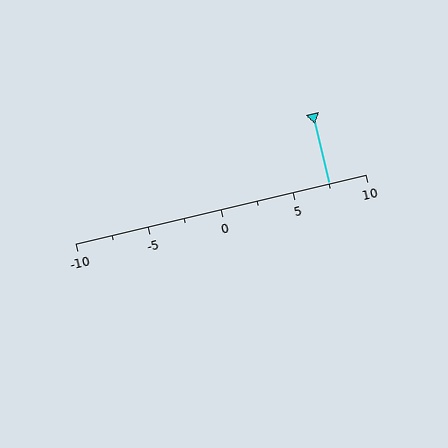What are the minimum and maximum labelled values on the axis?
The axis runs from -10 to 10.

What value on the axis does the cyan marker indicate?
The marker indicates approximately 7.5.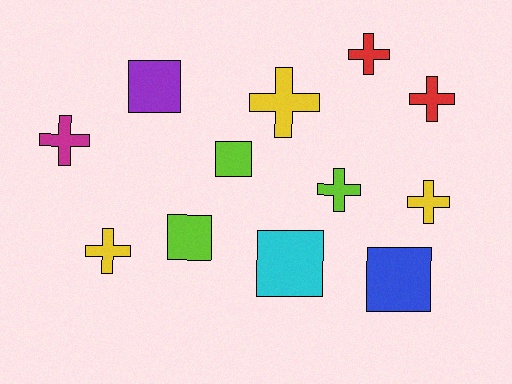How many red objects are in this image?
There are 2 red objects.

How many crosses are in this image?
There are 7 crosses.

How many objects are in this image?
There are 12 objects.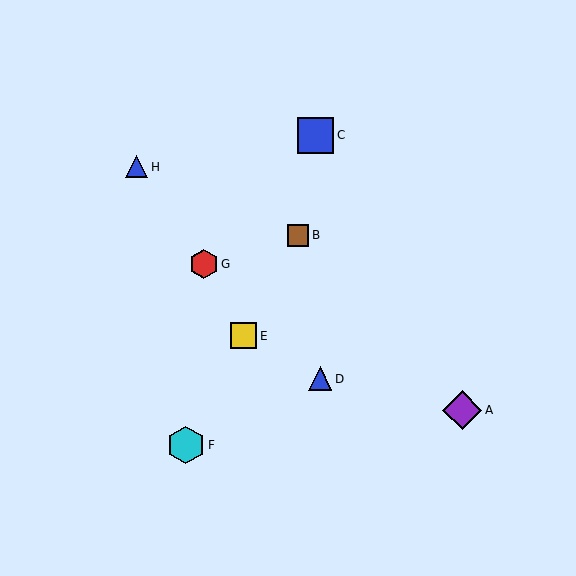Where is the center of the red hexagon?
The center of the red hexagon is at (204, 264).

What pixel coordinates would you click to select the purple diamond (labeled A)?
Click at (462, 410) to select the purple diamond A.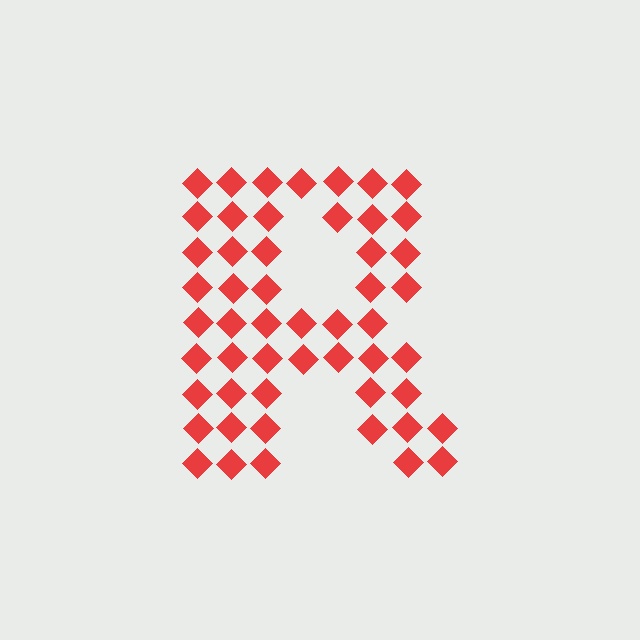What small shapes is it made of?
It is made of small diamonds.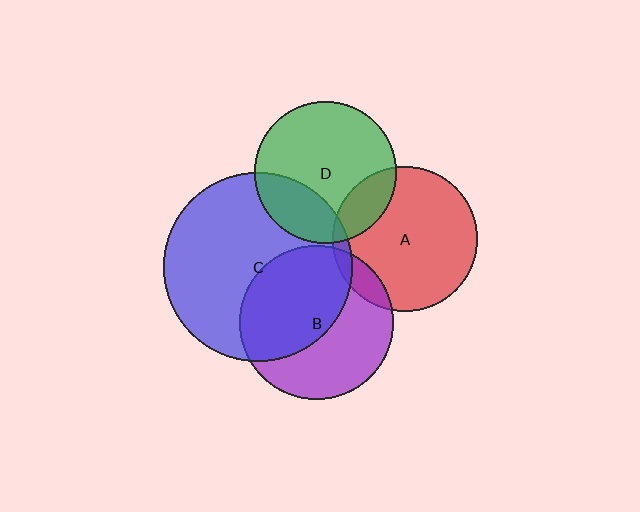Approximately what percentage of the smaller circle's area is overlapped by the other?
Approximately 5%.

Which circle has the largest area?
Circle C (blue).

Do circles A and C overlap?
Yes.